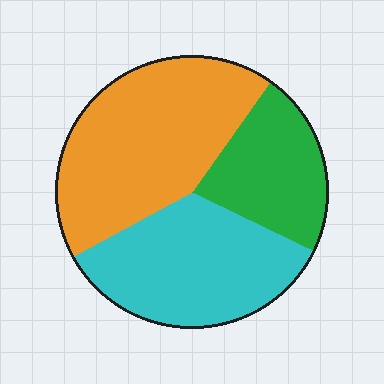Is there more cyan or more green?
Cyan.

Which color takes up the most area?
Orange, at roughly 45%.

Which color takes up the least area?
Green, at roughly 20%.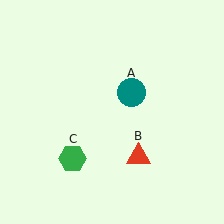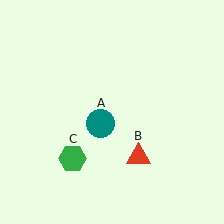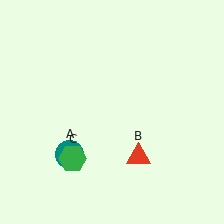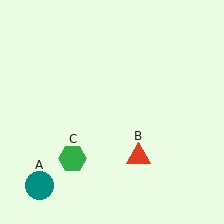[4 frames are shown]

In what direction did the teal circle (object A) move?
The teal circle (object A) moved down and to the left.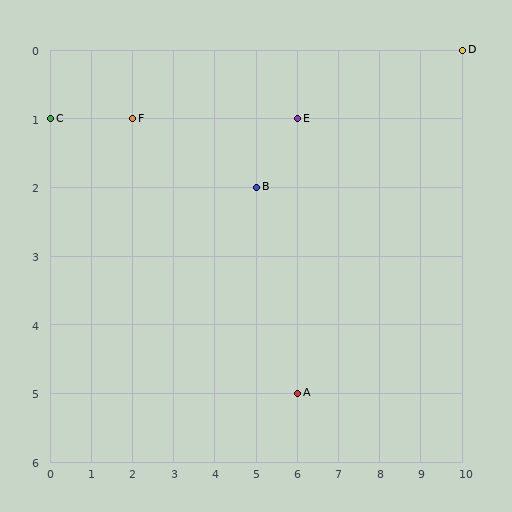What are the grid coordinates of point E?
Point E is at grid coordinates (6, 1).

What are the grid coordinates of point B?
Point B is at grid coordinates (5, 2).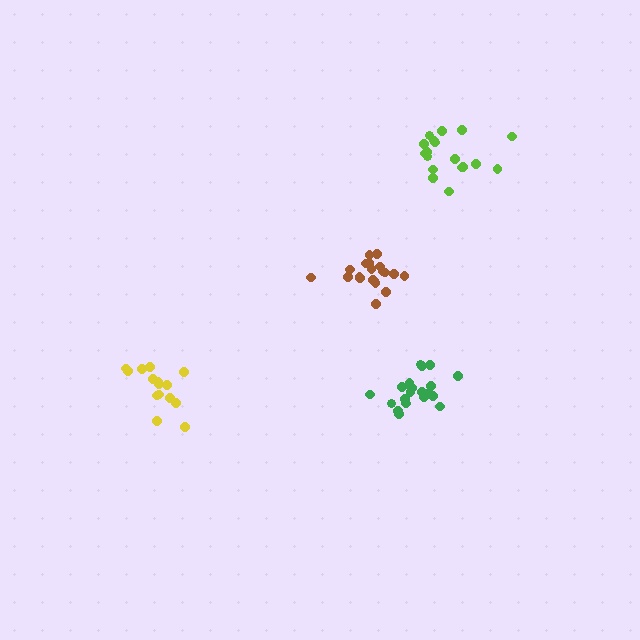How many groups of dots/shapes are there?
There are 4 groups.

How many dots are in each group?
Group 1: 15 dots, Group 2: 20 dots, Group 3: 18 dots, Group 4: 20 dots (73 total).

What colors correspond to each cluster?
The clusters are colored: yellow, green, lime, brown.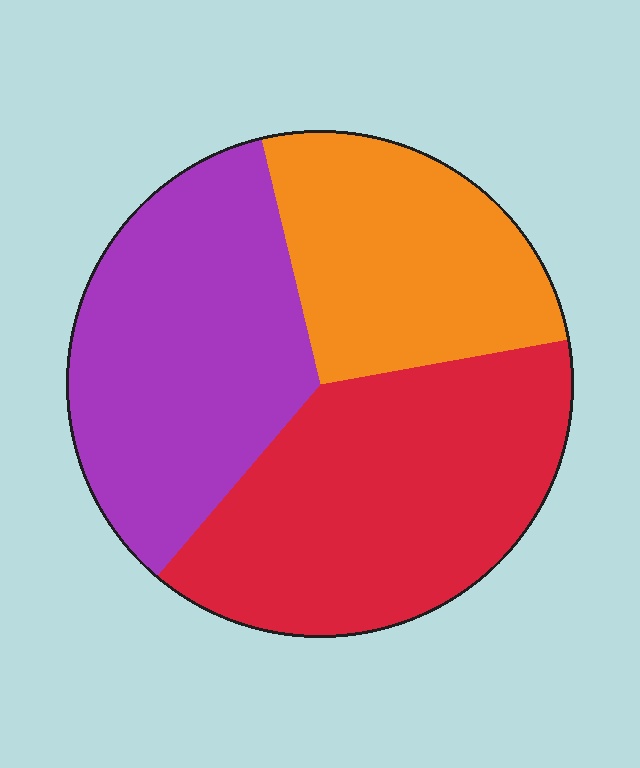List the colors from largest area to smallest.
From largest to smallest: red, purple, orange.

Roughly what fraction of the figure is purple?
Purple covers 35% of the figure.